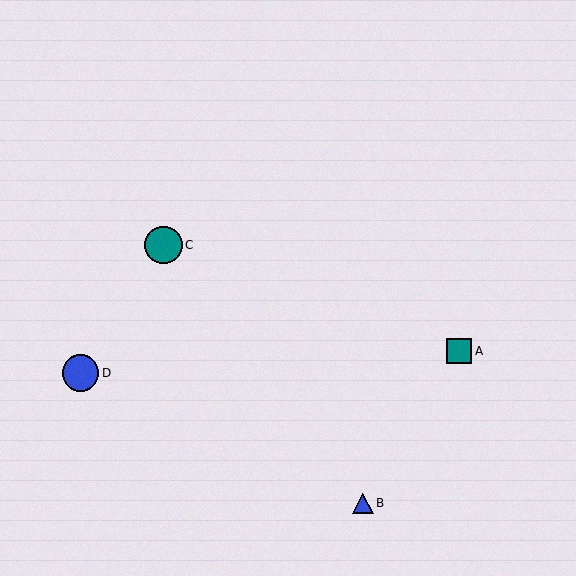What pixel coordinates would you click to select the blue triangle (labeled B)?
Click at (363, 503) to select the blue triangle B.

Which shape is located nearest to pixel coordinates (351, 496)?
The blue triangle (labeled B) at (363, 503) is nearest to that location.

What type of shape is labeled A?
Shape A is a teal square.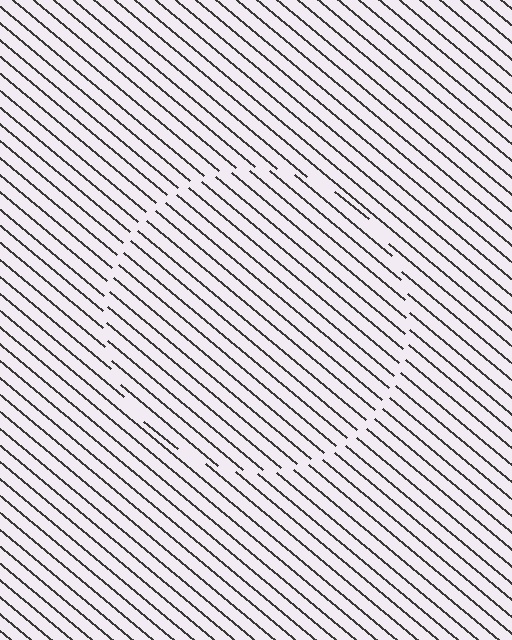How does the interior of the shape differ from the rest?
The interior of the shape contains the same grating, shifted by half a period — the contour is defined by the phase discontinuity where line-ends from the inner and outer gratings abut.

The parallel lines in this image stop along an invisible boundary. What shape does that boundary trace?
An illusory circle. The interior of the shape contains the same grating, shifted by half a period — the contour is defined by the phase discontinuity where line-ends from the inner and outer gratings abut.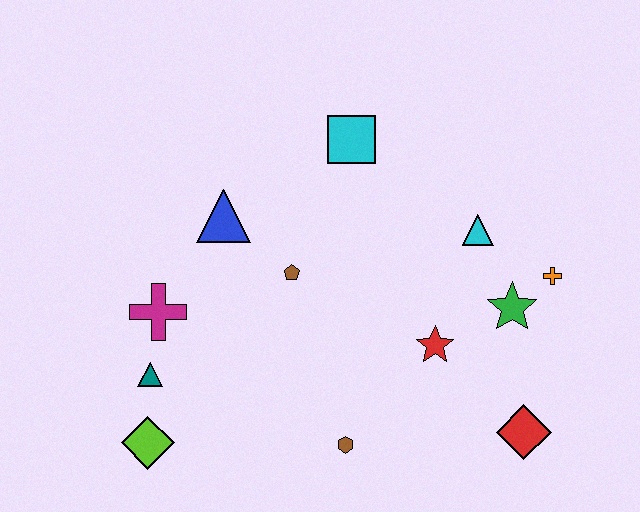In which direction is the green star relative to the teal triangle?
The green star is to the right of the teal triangle.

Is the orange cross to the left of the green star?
No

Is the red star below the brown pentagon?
Yes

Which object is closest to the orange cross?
The green star is closest to the orange cross.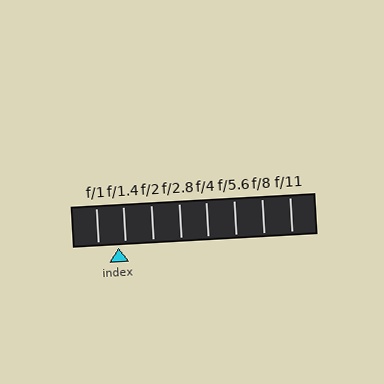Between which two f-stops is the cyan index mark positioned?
The index mark is between f/1 and f/1.4.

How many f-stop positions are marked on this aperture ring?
There are 8 f-stop positions marked.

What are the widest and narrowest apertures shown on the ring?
The widest aperture shown is f/1 and the narrowest is f/11.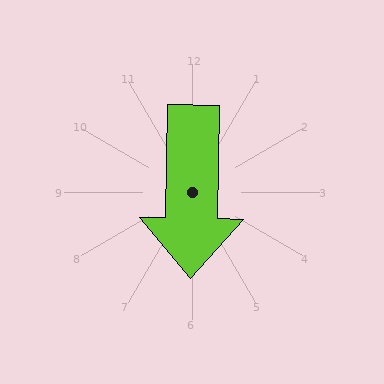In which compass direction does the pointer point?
South.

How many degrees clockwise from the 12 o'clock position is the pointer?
Approximately 181 degrees.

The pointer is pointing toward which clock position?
Roughly 6 o'clock.